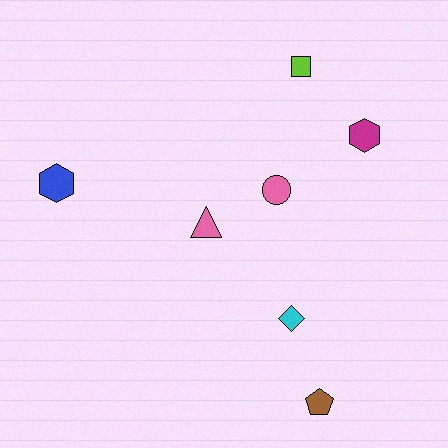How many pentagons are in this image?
There is 1 pentagon.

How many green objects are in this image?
There are no green objects.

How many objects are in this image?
There are 7 objects.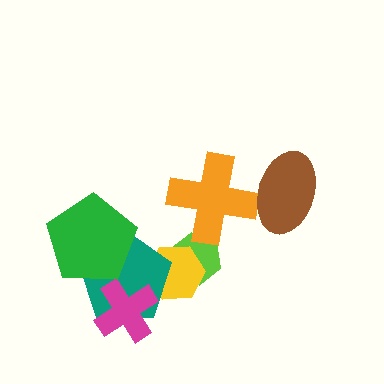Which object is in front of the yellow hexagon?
The teal pentagon is in front of the yellow hexagon.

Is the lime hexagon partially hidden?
Yes, it is partially covered by another shape.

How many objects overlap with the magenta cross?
1 object overlaps with the magenta cross.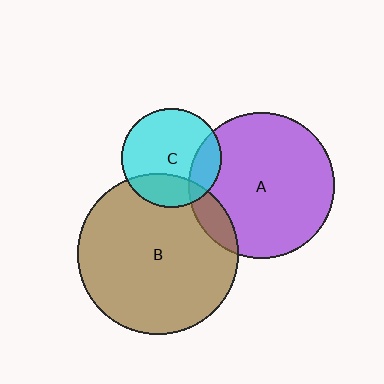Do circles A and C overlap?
Yes.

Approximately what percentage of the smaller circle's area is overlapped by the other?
Approximately 20%.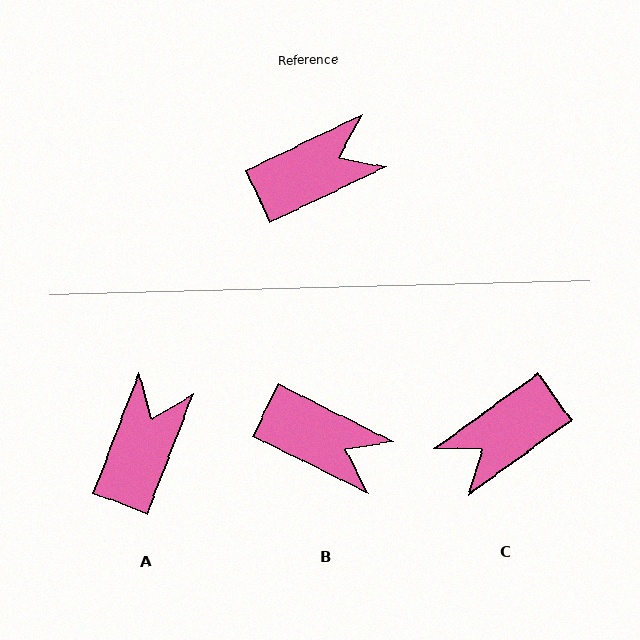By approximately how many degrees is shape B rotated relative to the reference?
Approximately 52 degrees clockwise.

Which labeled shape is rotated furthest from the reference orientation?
C, about 170 degrees away.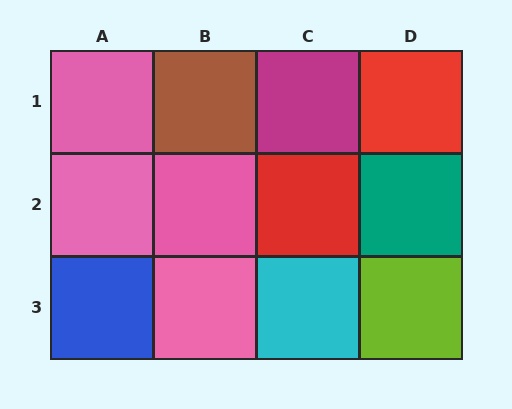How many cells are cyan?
1 cell is cyan.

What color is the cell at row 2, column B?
Pink.